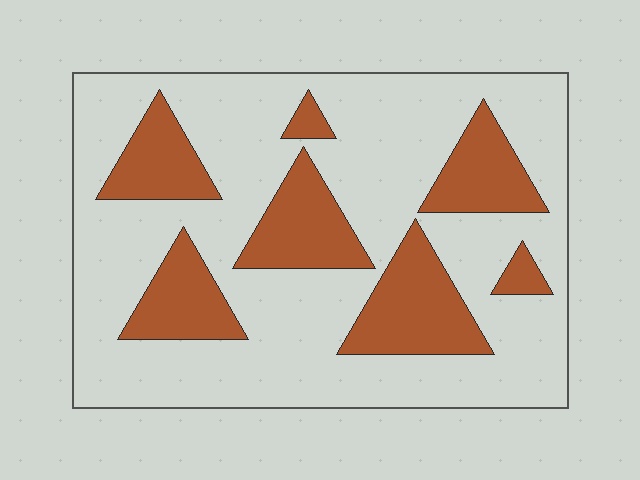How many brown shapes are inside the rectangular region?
7.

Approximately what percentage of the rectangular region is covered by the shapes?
Approximately 25%.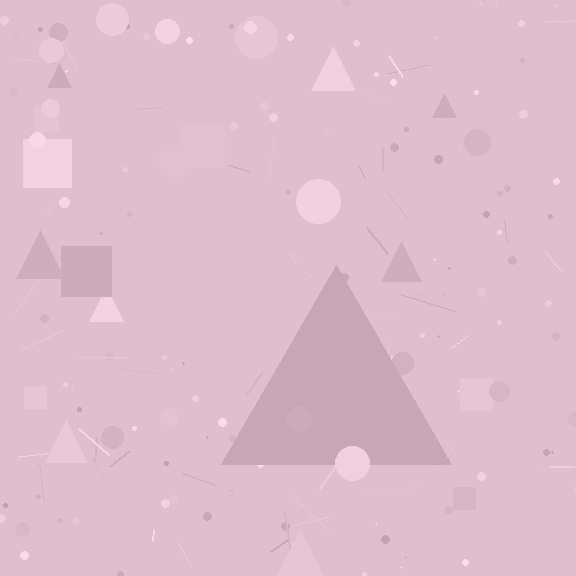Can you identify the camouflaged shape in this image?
The camouflaged shape is a triangle.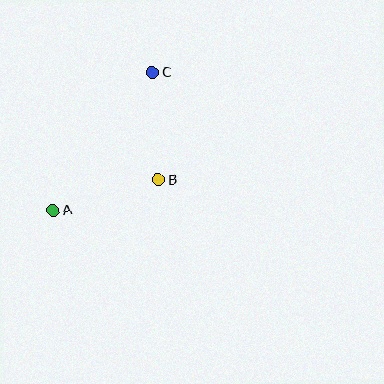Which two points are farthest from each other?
Points A and C are farthest from each other.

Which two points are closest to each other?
Points B and C are closest to each other.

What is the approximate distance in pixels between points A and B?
The distance between A and B is approximately 109 pixels.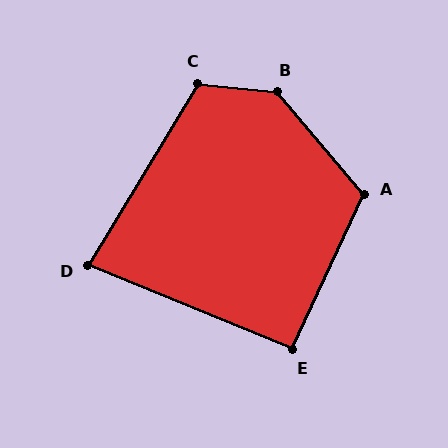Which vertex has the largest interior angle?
B, at approximately 136 degrees.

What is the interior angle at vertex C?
Approximately 116 degrees (obtuse).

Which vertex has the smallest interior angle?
D, at approximately 81 degrees.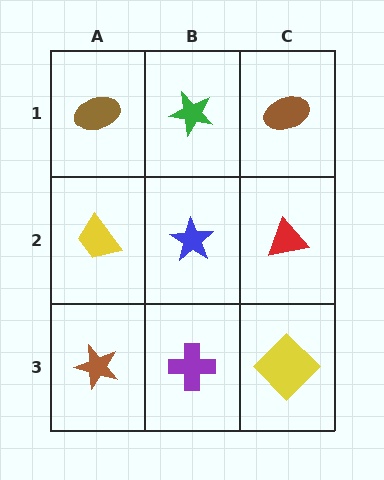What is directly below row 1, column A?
A yellow trapezoid.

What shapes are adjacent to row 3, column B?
A blue star (row 2, column B), a brown star (row 3, column A), a yellow diamond (row 3, column C).